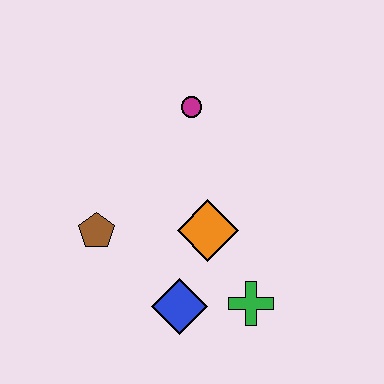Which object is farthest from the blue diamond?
The magenta circle is farthest from the blue diamond.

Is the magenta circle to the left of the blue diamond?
No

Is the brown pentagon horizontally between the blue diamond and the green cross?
No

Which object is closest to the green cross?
The blue diamond is closest to the green cross.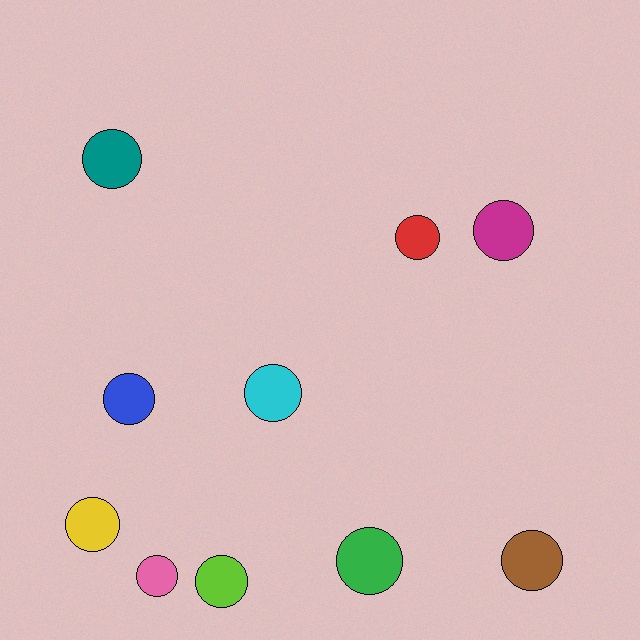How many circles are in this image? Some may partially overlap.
There are 10 circles.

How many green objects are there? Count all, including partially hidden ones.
There is 1 green object.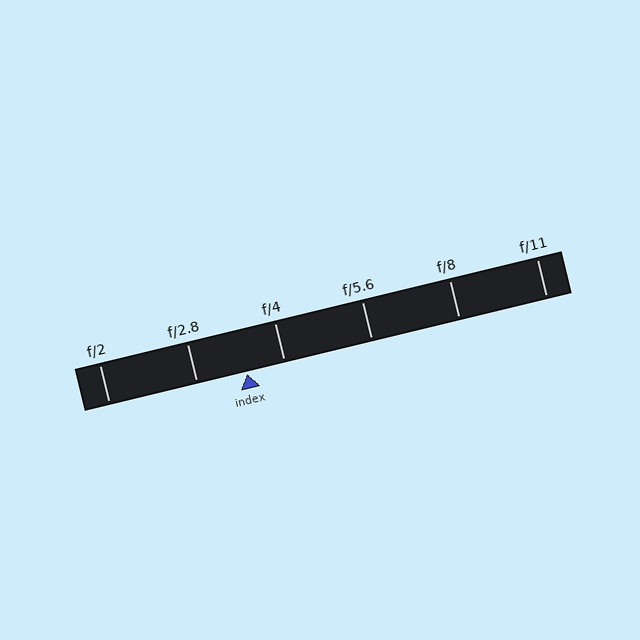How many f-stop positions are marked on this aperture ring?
There are 6 f-stop positions marked.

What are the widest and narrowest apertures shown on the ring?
The widest aperture shown is f/2 and the narrowest is f/11.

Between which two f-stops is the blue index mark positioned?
The index mark is between f/2.8 and f/4.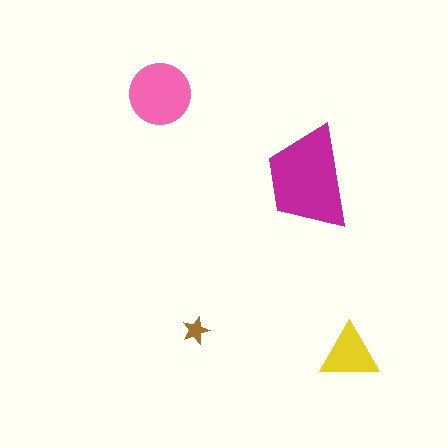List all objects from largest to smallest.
The magenta trapezoid, the pink circle, the yellow triangle, the brown star.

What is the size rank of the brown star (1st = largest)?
4th.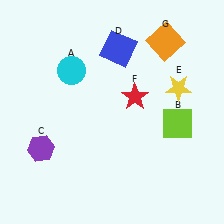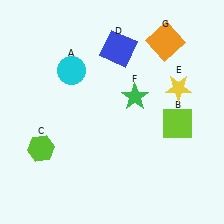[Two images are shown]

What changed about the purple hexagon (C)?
In Image 1, C is purple. In Image 2, it changed to lime.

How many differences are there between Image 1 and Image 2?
There are 2 differences between the two images.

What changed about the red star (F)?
In Image 1, F is red. In Image 2, it changed to green.